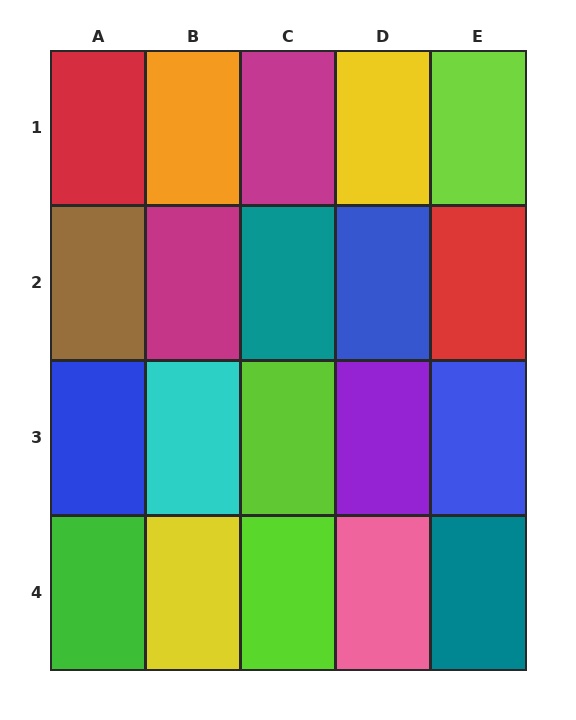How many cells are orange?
1 cell is orange.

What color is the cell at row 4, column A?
Green.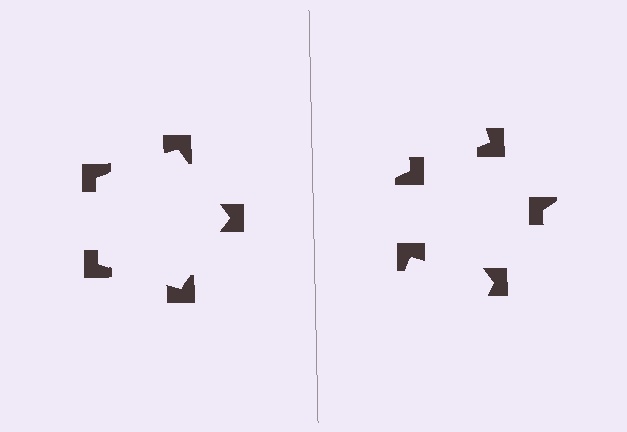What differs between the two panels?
The notched squares are positioned identically on both sides; only the wedge orientations differ. On the left they align to a pentagon; on the right they are misaligned.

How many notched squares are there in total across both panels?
10 — 5 on each side.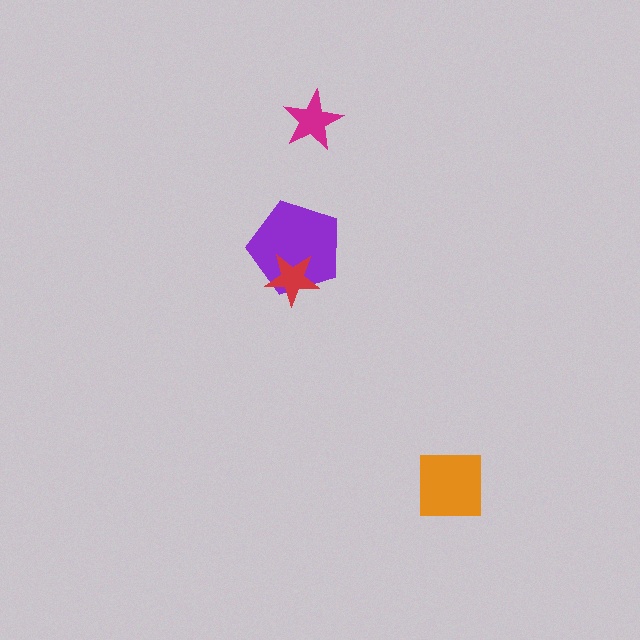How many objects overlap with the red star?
1 object overlaps with the red star.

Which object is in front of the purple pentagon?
The red star is in front of the purple pentagon.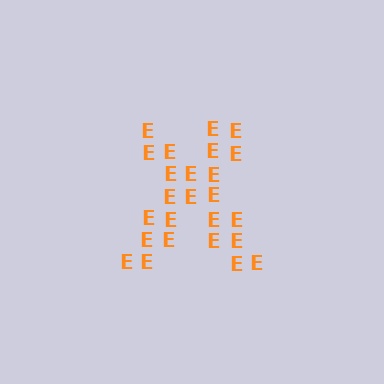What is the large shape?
The large shape is the letter X.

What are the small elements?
The small elements are letter E's.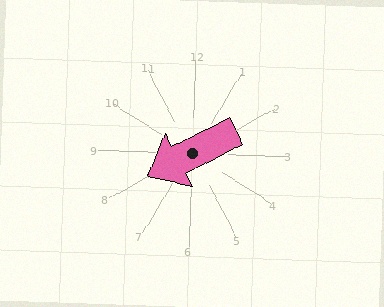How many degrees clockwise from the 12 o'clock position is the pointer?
Approximately 241 degrees.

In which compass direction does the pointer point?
Southwest.